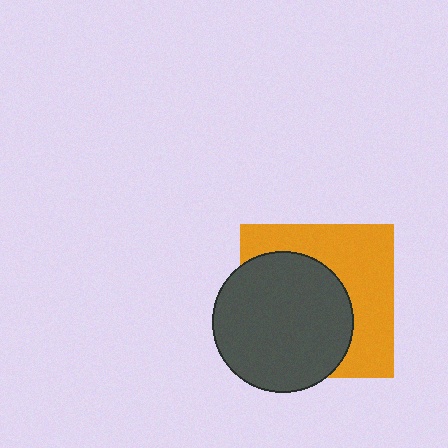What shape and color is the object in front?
The object in front is a dark gray circle.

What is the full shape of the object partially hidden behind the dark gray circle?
The partially hidden object is an orange square.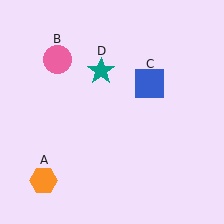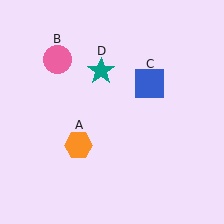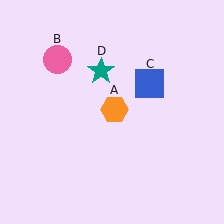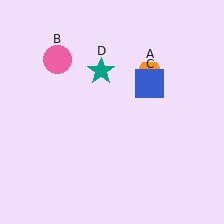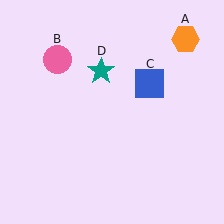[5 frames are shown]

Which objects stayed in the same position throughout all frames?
Pink circle (object B) and blue square (object C) and teal star (object D) remained stationary.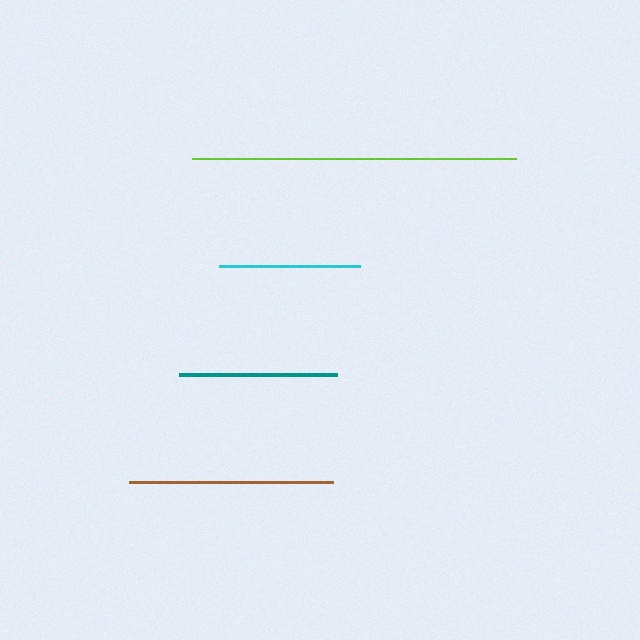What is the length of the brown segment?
The brown segment is approximately 205 pixels long.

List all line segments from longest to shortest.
From longest to shortest: lime, brown, teal, cyan.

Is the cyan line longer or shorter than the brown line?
The brown line is longer than the cyan line.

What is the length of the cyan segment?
The cyan segment is approximately 141 pixels long.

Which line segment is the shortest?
The cyan line is the shortest at approximately 141 pixels.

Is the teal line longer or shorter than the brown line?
The brown line is longer than the teal line.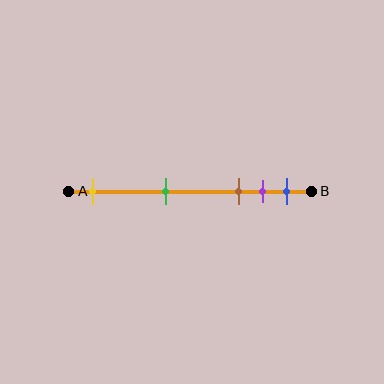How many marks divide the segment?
There are 5 marks dividing the segment.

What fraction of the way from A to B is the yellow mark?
The yellow mark is approximately 10% (0.1) of the way from A to B.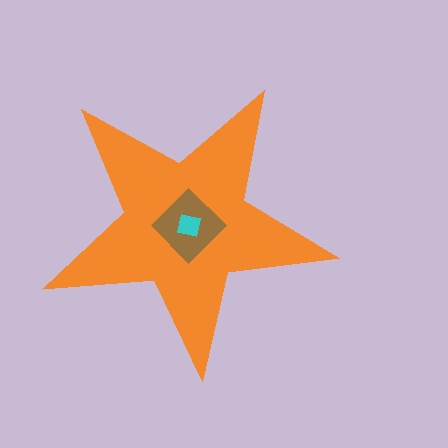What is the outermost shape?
The orange star.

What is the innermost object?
The cyan square.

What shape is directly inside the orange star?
The brown diamond.